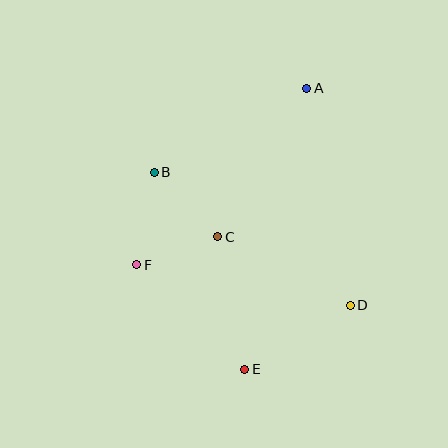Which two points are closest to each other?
Points C and F are closest to each other.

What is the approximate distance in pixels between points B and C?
The distance between B and C is approximately 91 pixels.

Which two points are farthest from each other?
Points A and E are farthest from each other.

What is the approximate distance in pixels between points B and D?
The distance between B and D is approximately 237 pixels.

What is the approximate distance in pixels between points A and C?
The distance between A and C is approximately 173 pixels.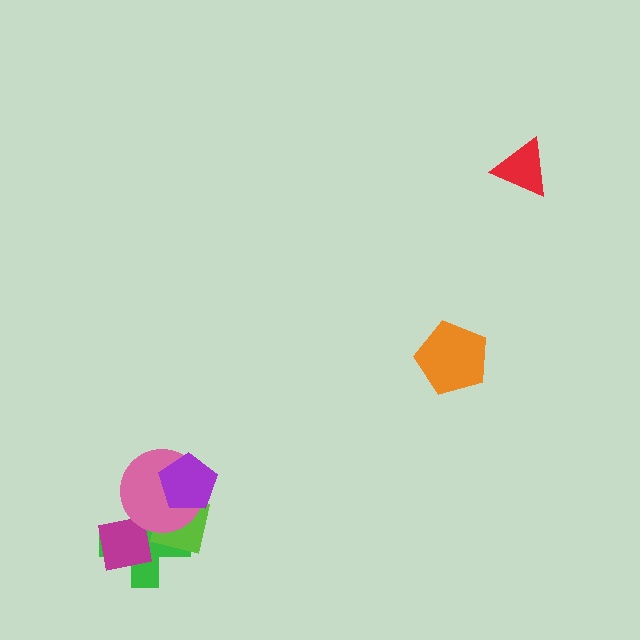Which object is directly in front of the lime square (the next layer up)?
The pink circle is directly in front of the lime square.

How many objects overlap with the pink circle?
4 objects overlap with the pink circle.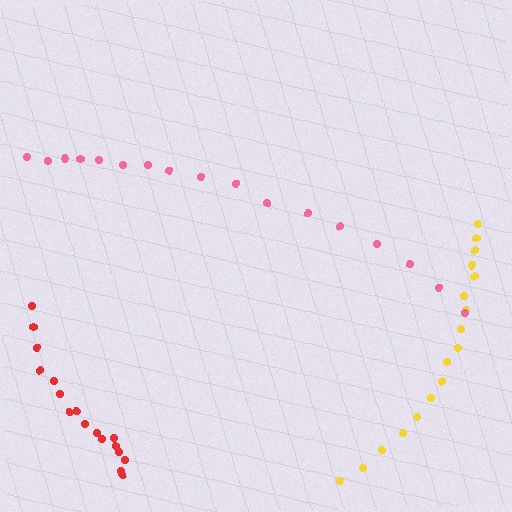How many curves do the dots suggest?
There are 3 distinct paths.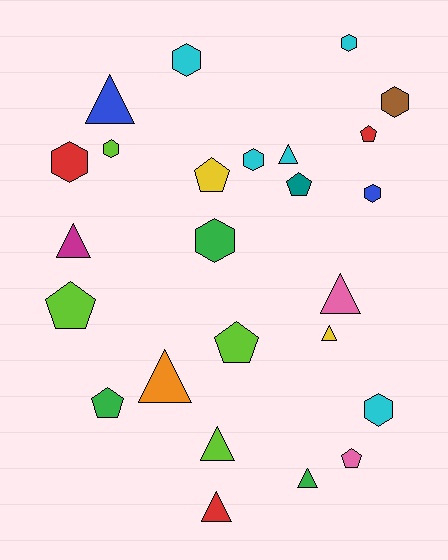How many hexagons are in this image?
There are 9 hexagons.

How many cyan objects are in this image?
There are 5 cyan objects.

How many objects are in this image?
There are 25 objects.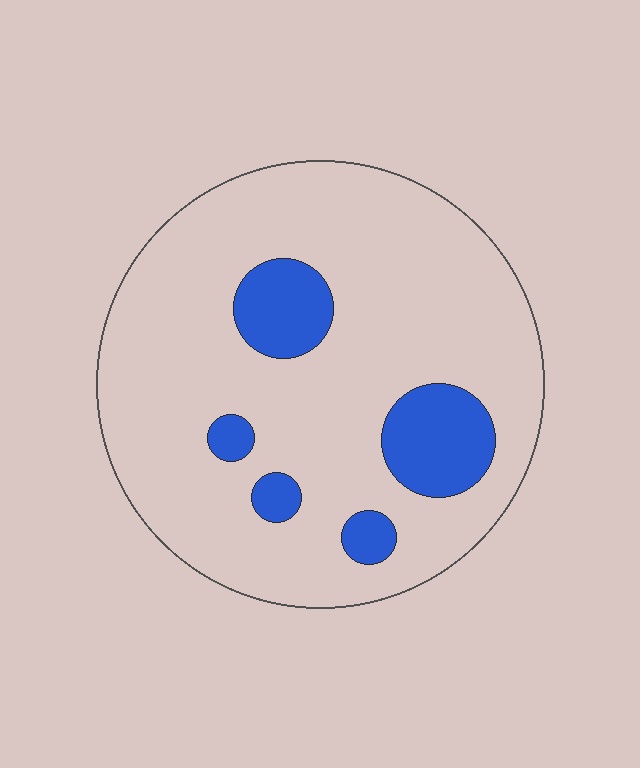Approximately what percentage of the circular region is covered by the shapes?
Approximately 15%.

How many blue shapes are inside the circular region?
5.